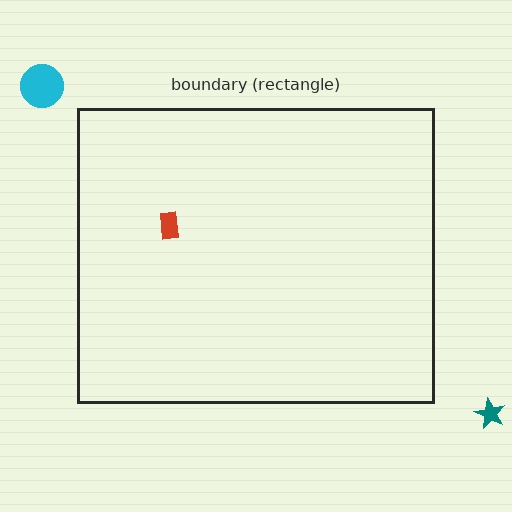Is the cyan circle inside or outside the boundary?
Outside.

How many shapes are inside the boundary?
1 inside, 2 outside.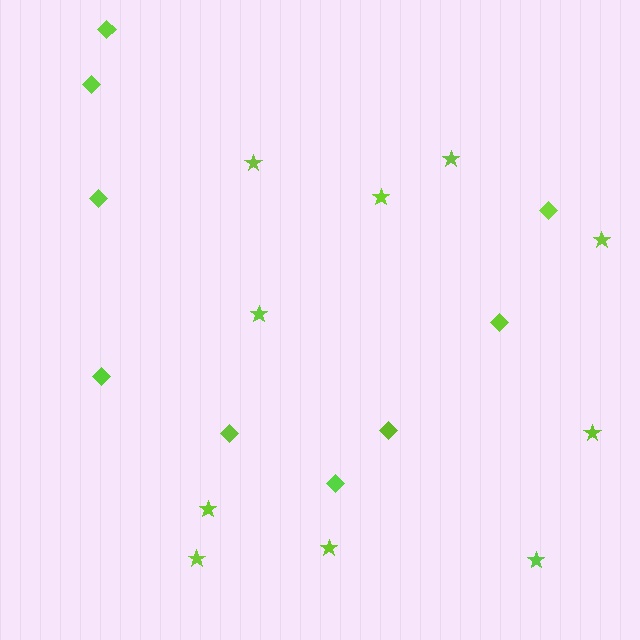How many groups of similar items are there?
There are 2 groups: one group of stars (10) and one group of diamonds (9).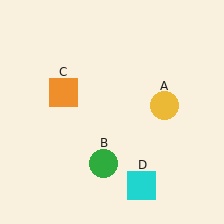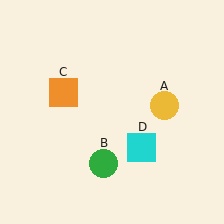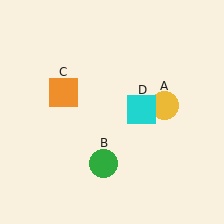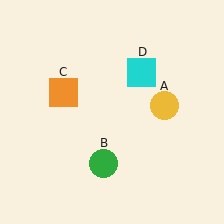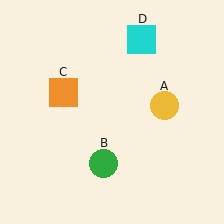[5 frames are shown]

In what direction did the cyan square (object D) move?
The cyan square (object D) moved up.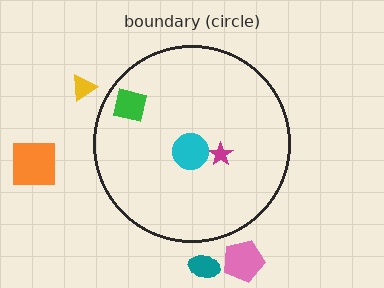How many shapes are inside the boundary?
3 inside, 4 outside.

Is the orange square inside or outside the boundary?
Outside.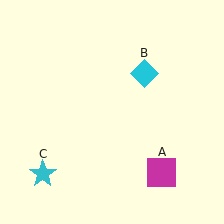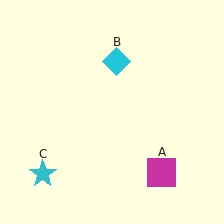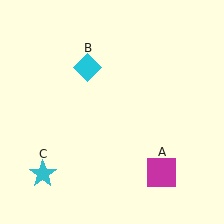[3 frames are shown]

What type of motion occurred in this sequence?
The cyan diamond (object B) rotated counterclockwise around the center of the scene.